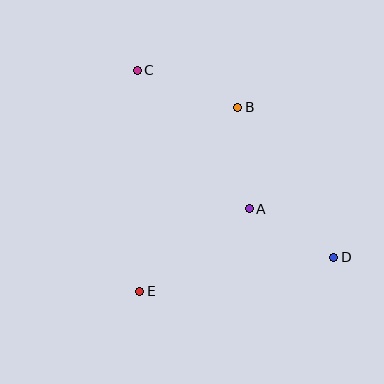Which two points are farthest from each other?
Points C and D are farthest from each other.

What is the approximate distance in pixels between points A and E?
The distance between A and E is approximately 137 pixels.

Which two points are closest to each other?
Points A and D are closest to each other.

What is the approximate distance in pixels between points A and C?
The distance between A and C is approximately 178 pixels.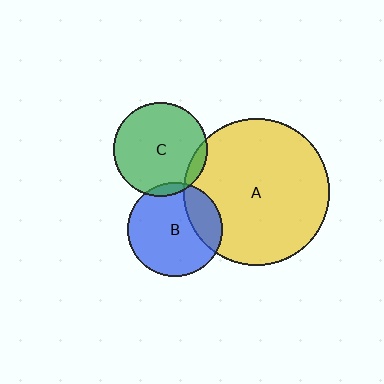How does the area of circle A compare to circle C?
Approximately 2.4 times.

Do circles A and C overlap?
Yes.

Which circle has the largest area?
Circle A (yellow).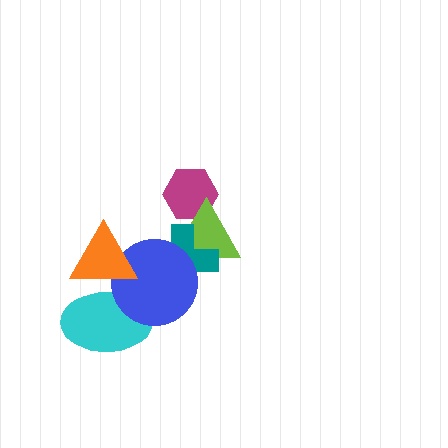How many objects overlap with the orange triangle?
2 objects overlap with the orange triangle.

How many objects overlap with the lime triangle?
3 objects overlap with the lime triangle.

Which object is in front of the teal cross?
The blue circle is in front of the teal cross.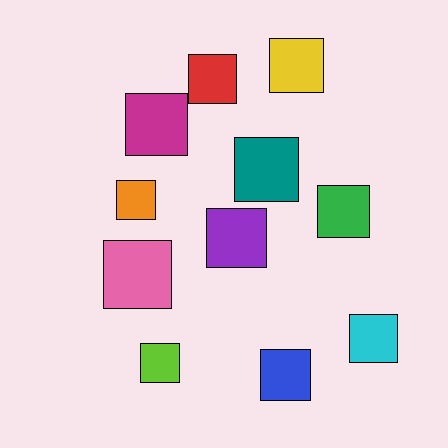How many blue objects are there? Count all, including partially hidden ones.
There is 1 blue object.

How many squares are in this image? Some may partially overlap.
There are 11 squares.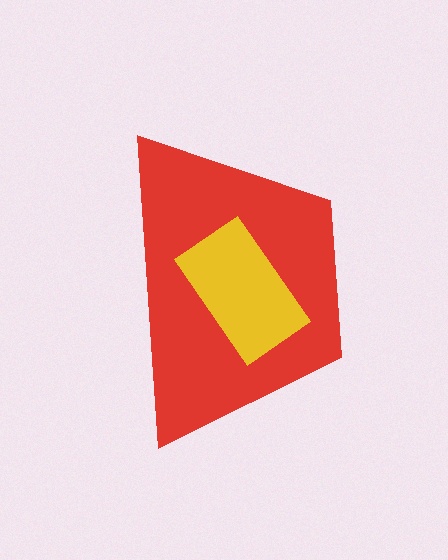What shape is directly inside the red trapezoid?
The yellow rectangle.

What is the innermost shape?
The yellow rectangle.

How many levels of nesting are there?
2.